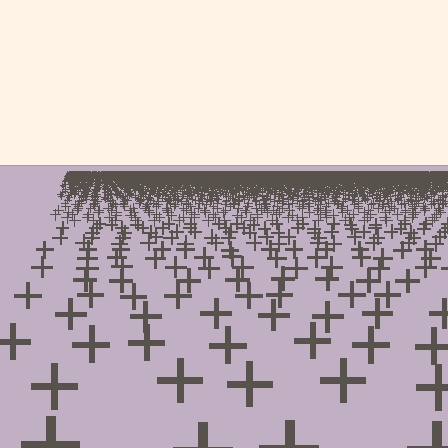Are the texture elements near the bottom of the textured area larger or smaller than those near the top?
Larger. Near the bottom, elements are closer to the viewer and appear at a bigger on-screen size.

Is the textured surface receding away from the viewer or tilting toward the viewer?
The surface is receding away from the viewer. Texture elements get smaller and denser toward the top.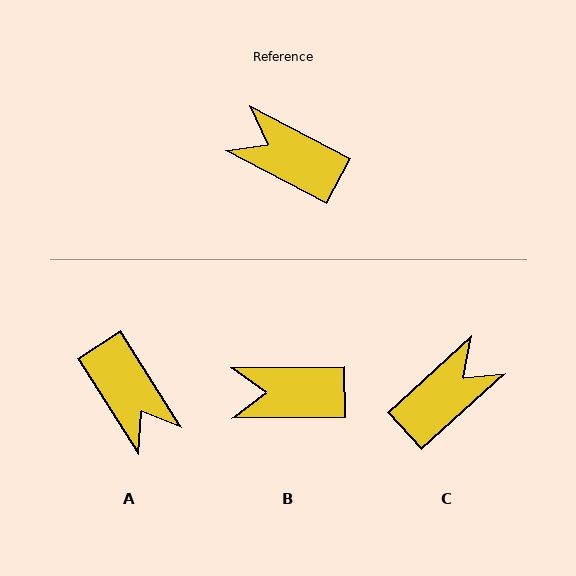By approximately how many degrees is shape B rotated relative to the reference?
Approximately 29 degrees counter-clockwise.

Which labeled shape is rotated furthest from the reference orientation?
A, about 150 degrees away.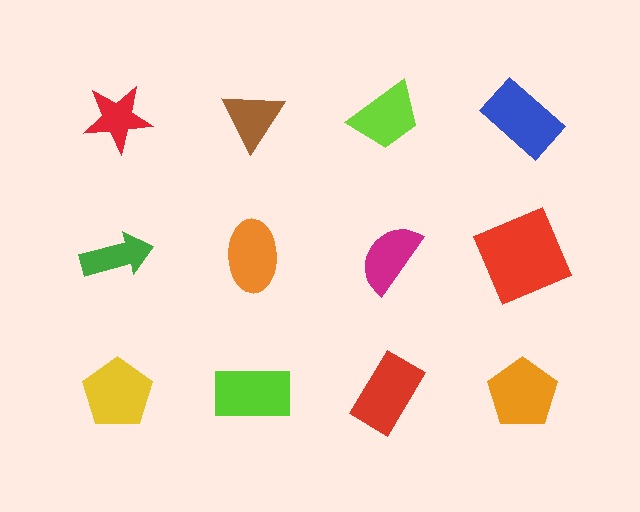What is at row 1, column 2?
A brown triangle.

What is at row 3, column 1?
A yellow pentagon.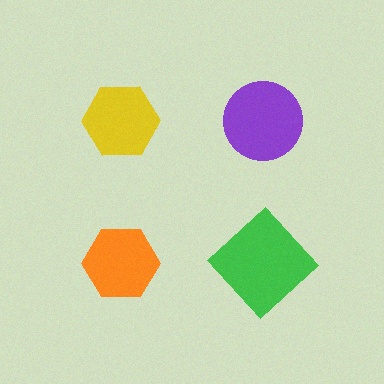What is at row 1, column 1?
A yellow hexagon.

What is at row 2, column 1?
An orange hexagon.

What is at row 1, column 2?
A purple circle.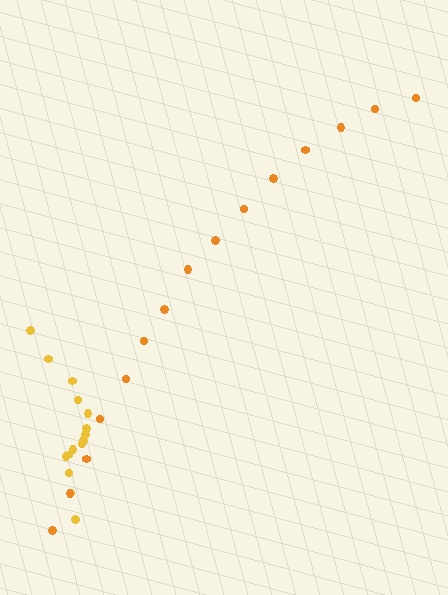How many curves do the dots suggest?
There are 2 distinct paths.